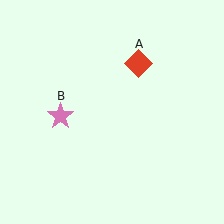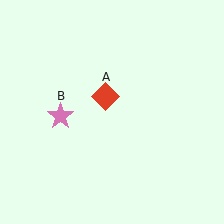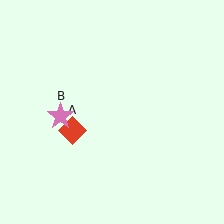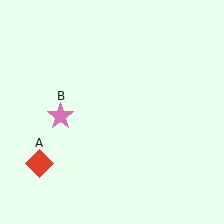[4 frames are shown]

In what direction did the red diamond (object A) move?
The red diamond (object A) moved down and to the left.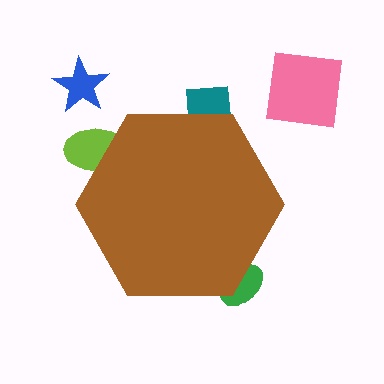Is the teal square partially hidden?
Yes, the teal square is partially hidden behind the brown hexagon.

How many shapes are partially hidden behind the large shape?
3 shapes are partially hidden.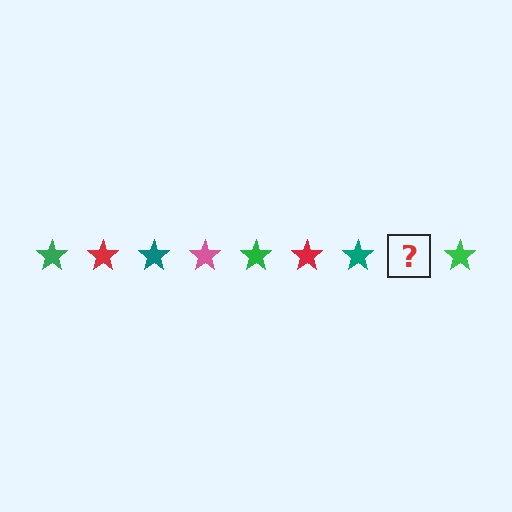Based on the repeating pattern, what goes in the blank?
The blank should be a pink star.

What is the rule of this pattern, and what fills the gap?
The rule is that the pattern cycles through green, red, teal, pink stars. The gap should be filled with a pink star.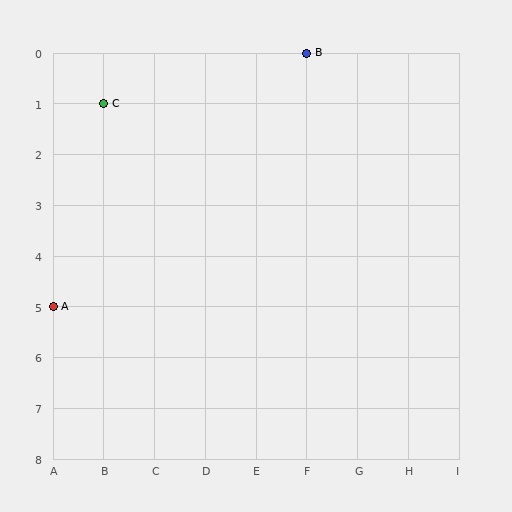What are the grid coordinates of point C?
Point C is at grid coordinates (B, 1).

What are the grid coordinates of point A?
Point A is at grid coordinates (A, 5).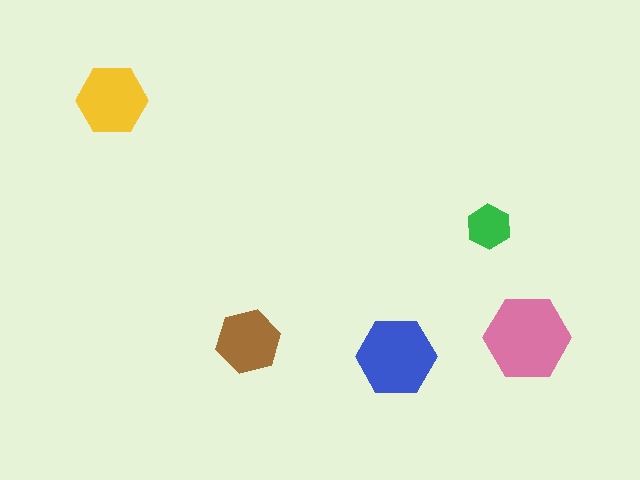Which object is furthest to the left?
The yellow hexagon is leftmost.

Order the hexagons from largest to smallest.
the pink one, the blue one, the yellow one, the brown one, the green one.